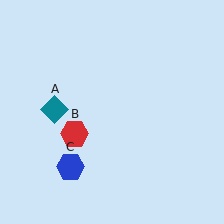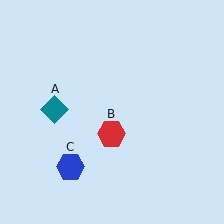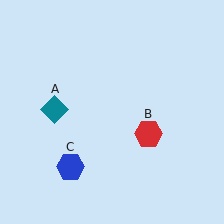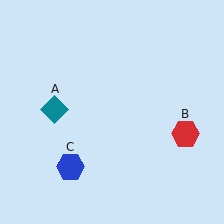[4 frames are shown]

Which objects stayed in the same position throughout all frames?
Teal diamond (object A) and blue hexagon (object C) remained stationary.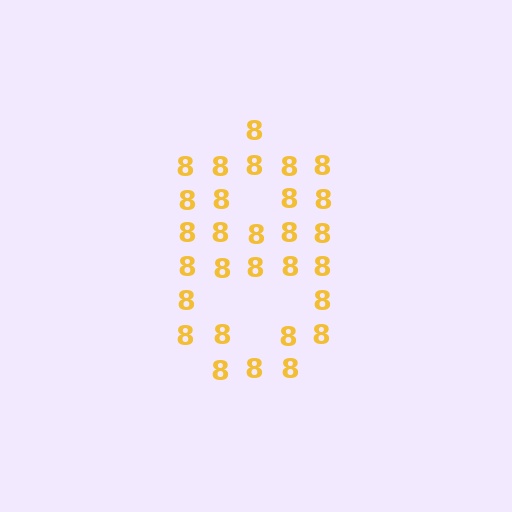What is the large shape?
The large shape is the digit 8.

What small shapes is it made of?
It is made of small digit 8's.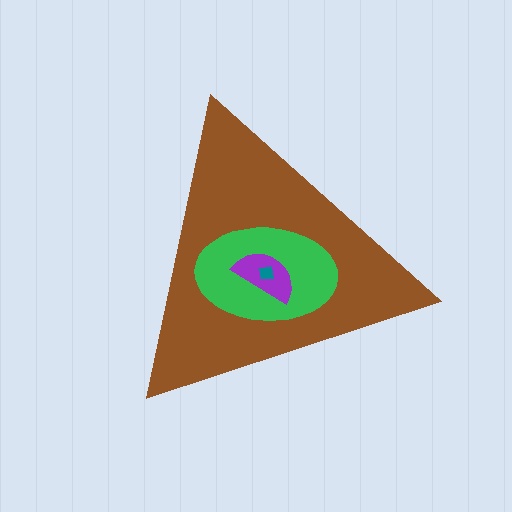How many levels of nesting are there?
4.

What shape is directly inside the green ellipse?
The purple semicircle.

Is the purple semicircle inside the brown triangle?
Yes.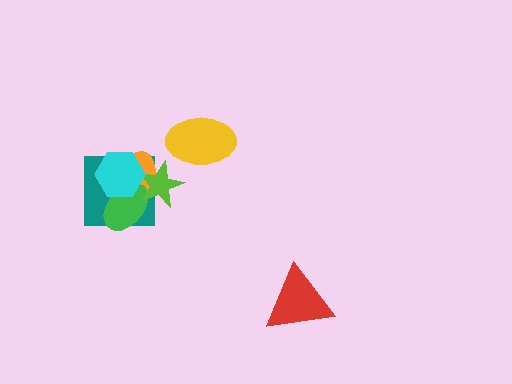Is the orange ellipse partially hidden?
Yes, it is partially covered by another shape.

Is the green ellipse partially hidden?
Yes, it is partially covered by another shape.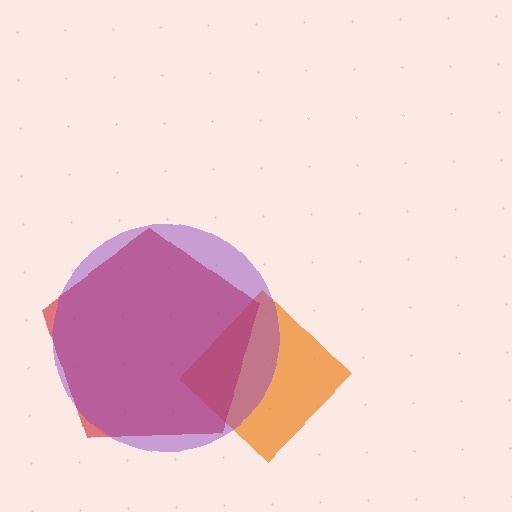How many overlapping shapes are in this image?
There are 3 overlapping shapes in the image.